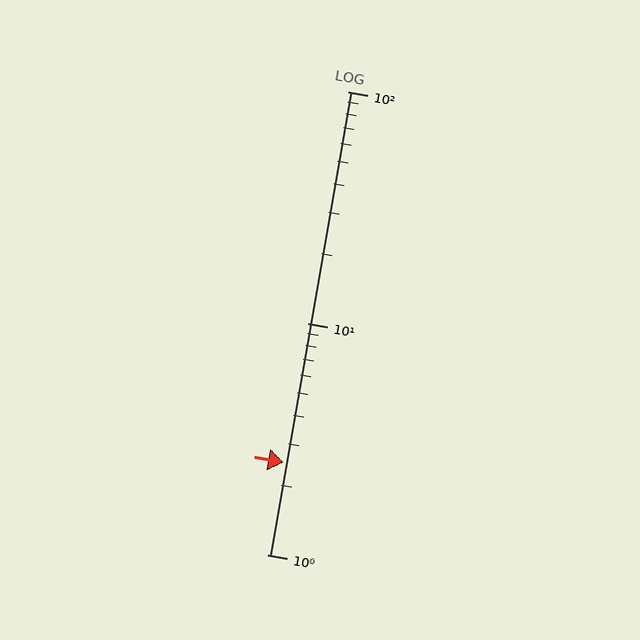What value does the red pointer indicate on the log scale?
The pointer indicates approximately 2.5.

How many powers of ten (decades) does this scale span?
The scale spans 2 decades, from 1 to 100.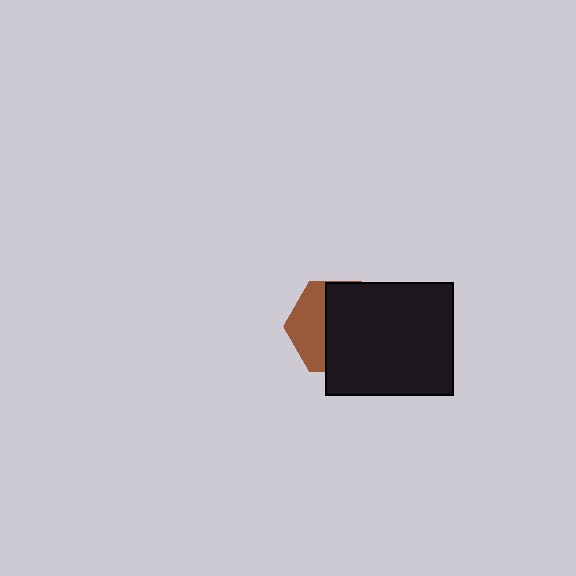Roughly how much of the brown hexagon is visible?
A small part of it is visible (roughly 37%).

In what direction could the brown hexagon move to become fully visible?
The brown hexagon could move left. That would shift it out from behind the black rectangle entirely.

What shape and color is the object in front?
The object in front is a black rectangle.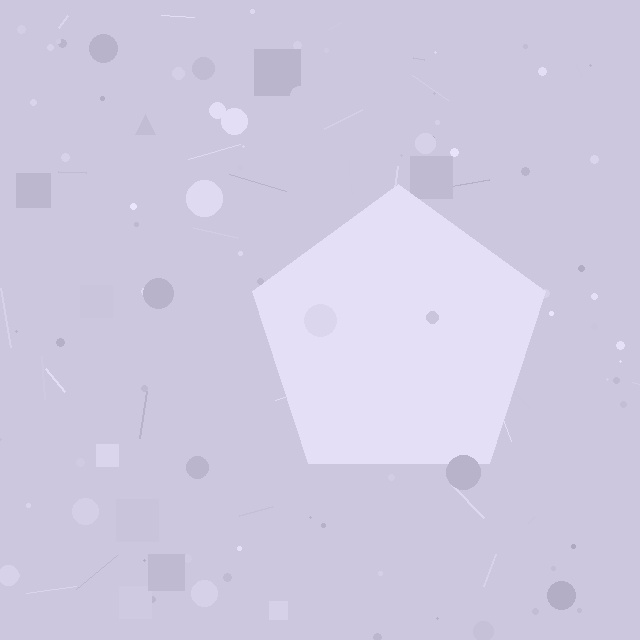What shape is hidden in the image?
A pentagon is hidden in the image.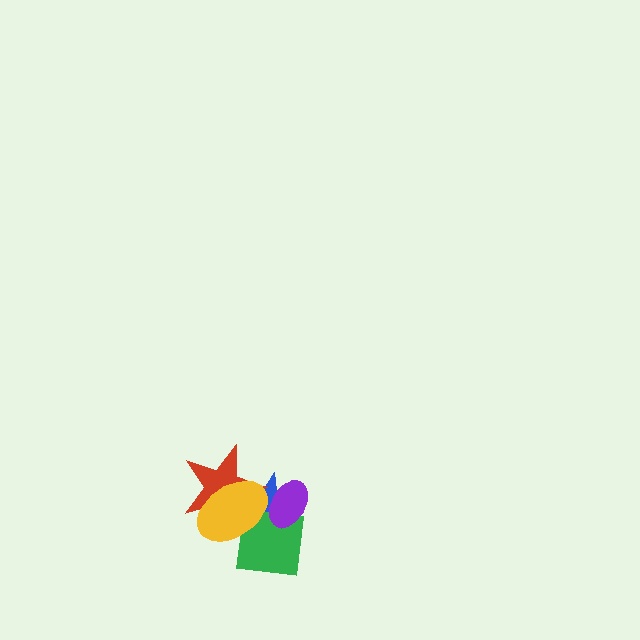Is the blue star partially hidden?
Yes, it is partially covered by another shape.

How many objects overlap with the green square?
4 objects overlap with the green square.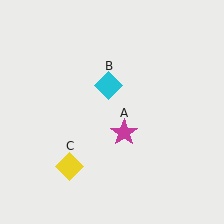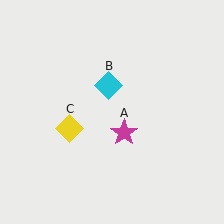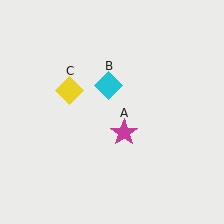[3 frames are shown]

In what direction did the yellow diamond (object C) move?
The yellow diamond (object C) moved up.